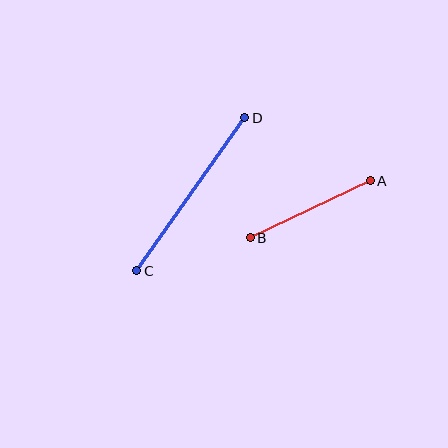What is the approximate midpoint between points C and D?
The midpoint is at approximately (191, 194) pixels.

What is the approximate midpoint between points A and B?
The midpoint is at approximately (310, 209) pixels.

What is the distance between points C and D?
The distance is approximately 187 pixels.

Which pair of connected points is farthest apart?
Points C and D are farthest apart.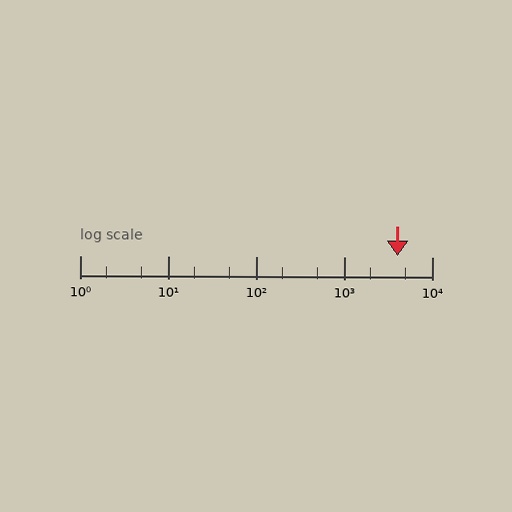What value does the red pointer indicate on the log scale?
The pointer indicates approximately 4100.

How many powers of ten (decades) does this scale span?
The scale spans 4 decades, from 1 to 10000.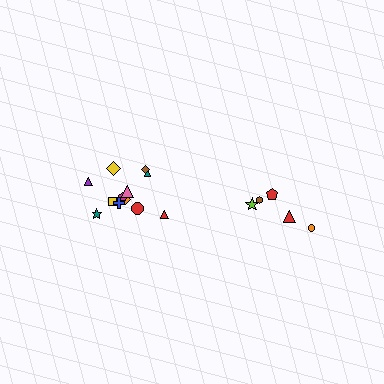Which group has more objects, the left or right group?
The left group.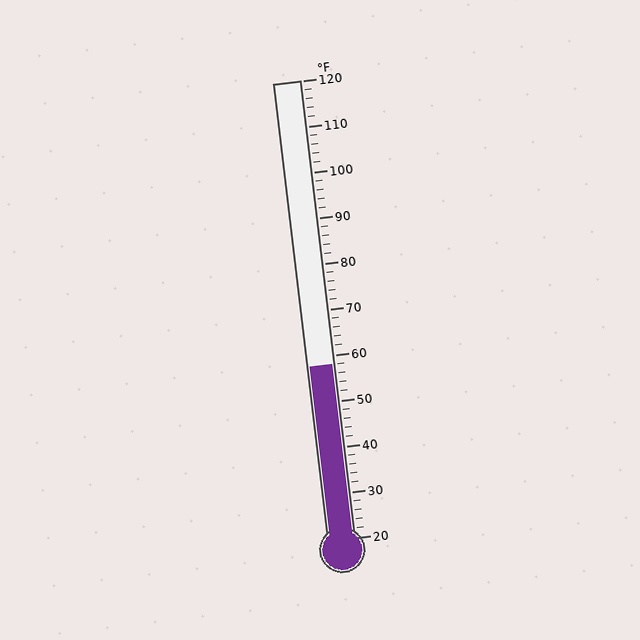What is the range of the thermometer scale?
The thermometer scale ranges from 20°F to 120°F.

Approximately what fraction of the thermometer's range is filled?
The thermometer is filled to approximately 40% of its range.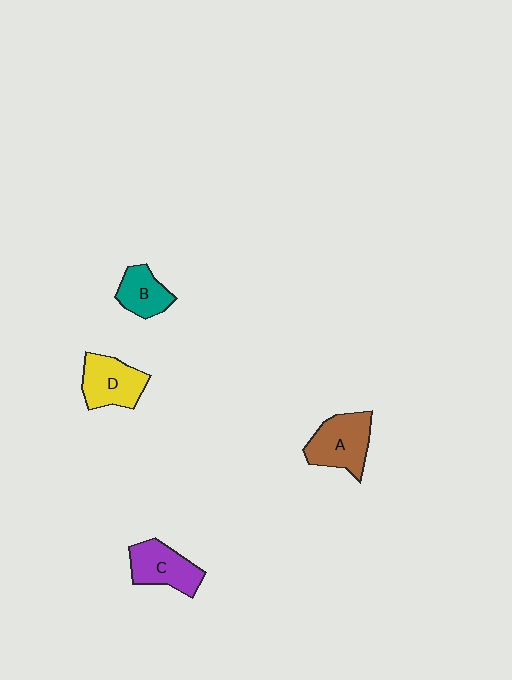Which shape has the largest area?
Shape A (brown).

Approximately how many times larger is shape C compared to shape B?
Approximately 1.3 times.